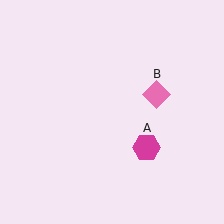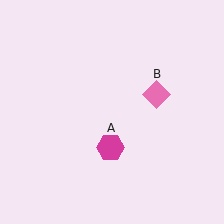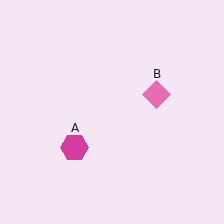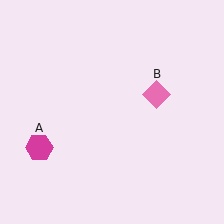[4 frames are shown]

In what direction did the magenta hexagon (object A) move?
The magenta hexagon (object A) moved left.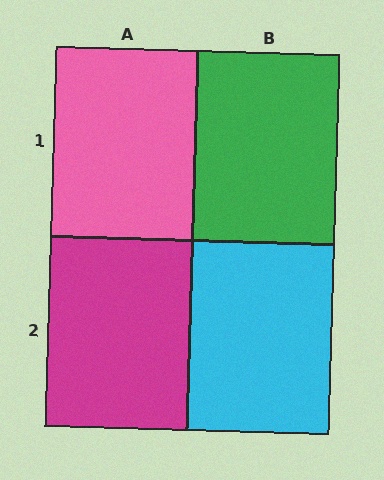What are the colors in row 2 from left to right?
Magenta, cyan.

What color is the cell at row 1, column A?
Pink.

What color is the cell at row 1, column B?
Green.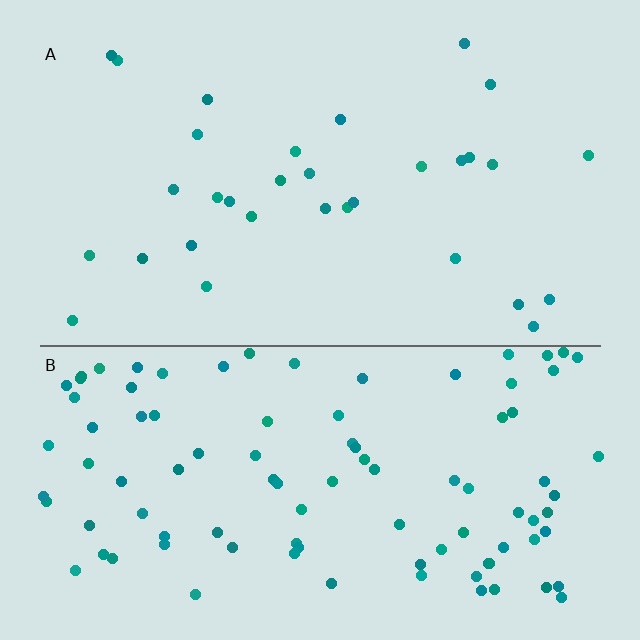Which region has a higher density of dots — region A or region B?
B (the bottom).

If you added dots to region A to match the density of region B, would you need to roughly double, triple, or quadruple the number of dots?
Approximately triple.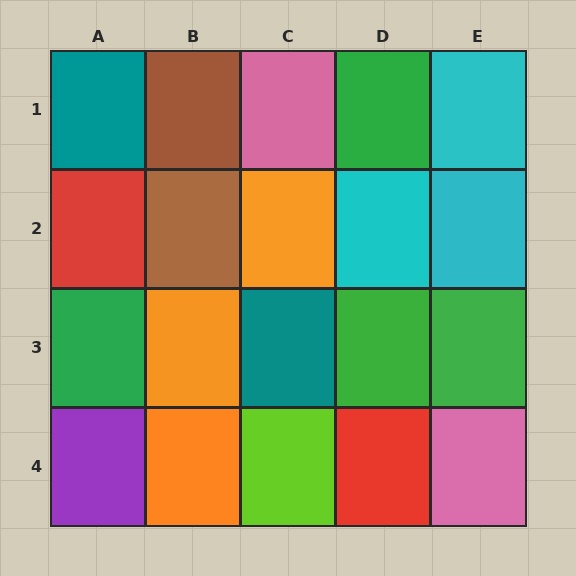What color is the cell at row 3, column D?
Green.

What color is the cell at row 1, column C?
Pink.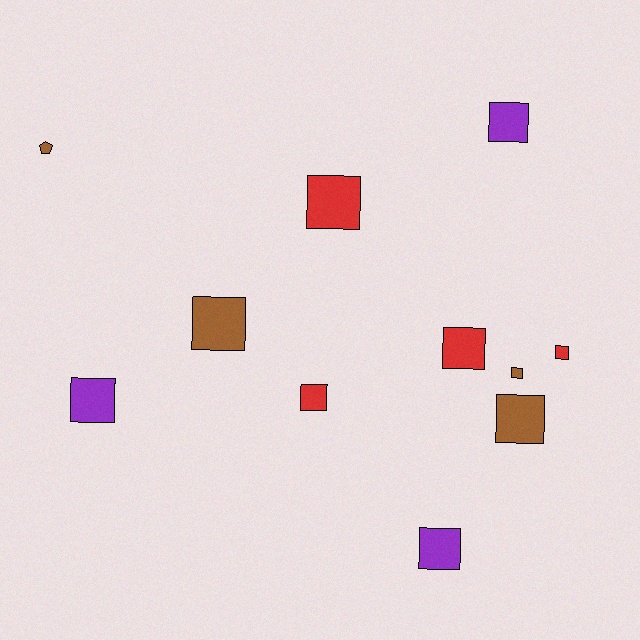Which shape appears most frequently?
Square, with 10 objects.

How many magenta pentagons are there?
There are no magenta pentagons.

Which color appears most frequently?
Brown, with 4 objects.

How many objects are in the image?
There are 11 objects.